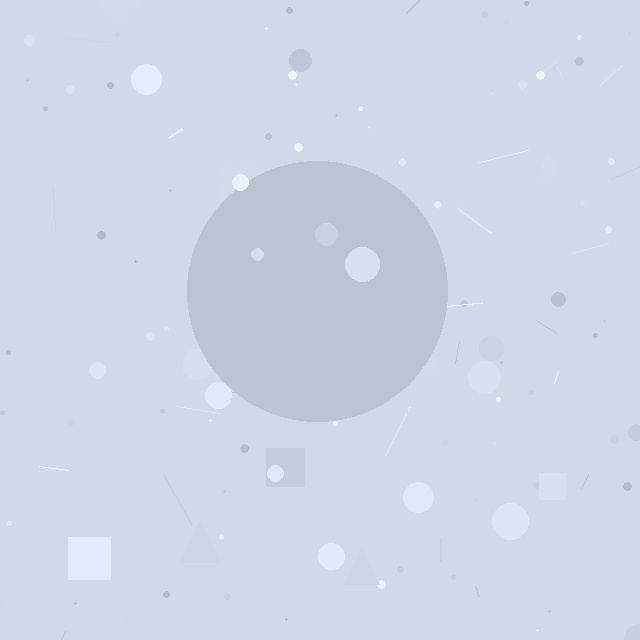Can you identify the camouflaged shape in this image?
The camouflaged shape is a circle.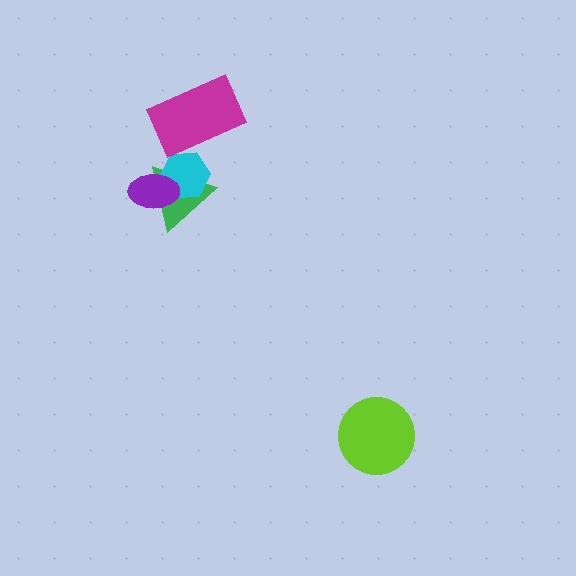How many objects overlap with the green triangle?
2 objects overlap with the green triangle.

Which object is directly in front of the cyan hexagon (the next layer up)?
The purple ellipse is directly in front of the cyan hexagon.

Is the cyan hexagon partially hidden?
Yes, it is partially covered by another shape.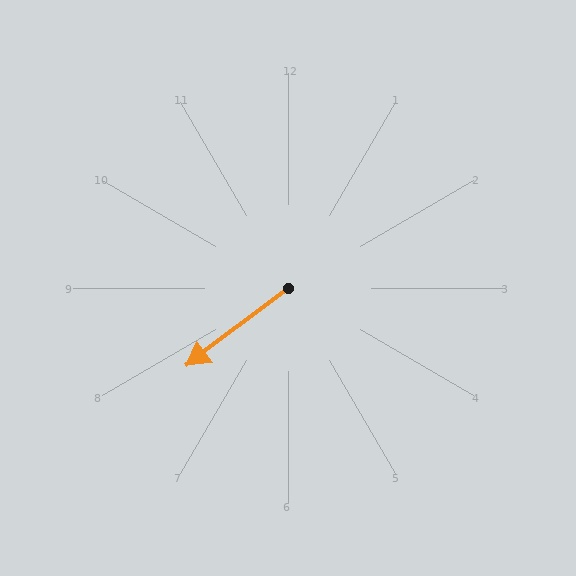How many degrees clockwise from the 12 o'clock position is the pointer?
Approximately 233 degrees.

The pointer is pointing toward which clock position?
Roughly 8 o'clock.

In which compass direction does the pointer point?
Southwest.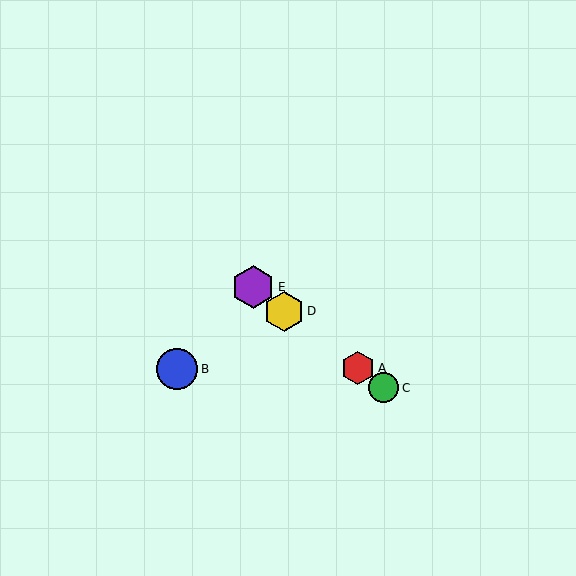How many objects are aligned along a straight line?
4 objects (A, C, D, E) are aligned along a straight line.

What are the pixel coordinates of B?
Object B is at (177, 369).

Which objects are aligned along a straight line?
Objects A, C, D, E are aligned along a straight line.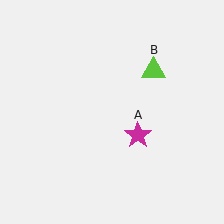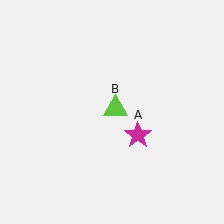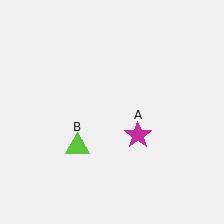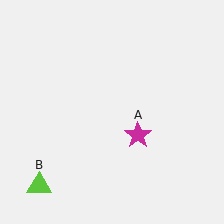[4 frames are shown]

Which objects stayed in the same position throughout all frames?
Magenta star (object A) remained stationary.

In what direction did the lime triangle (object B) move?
The lime triangle (object B) moved down and to the left.